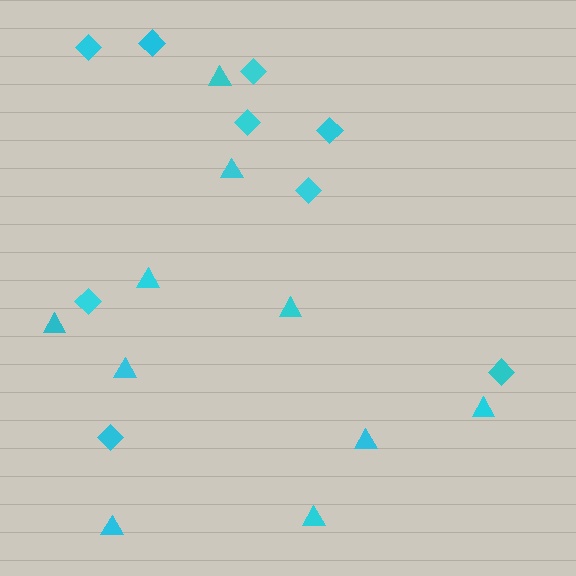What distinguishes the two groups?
There are 2 groups: one group of triangles (10) and one group of diamonds (9).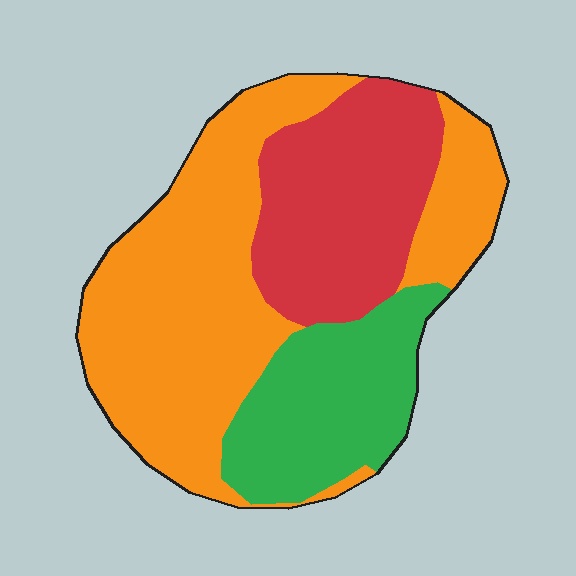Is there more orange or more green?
Orange.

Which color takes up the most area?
Orange, at roughly 50%.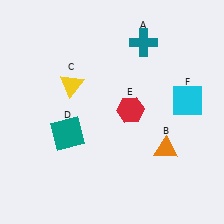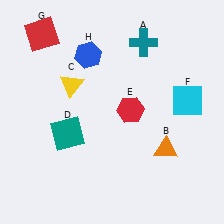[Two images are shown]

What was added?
A red square (G), a blue hexagon (H) were added in Image 2.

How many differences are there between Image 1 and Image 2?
There are 2 differences between the two images.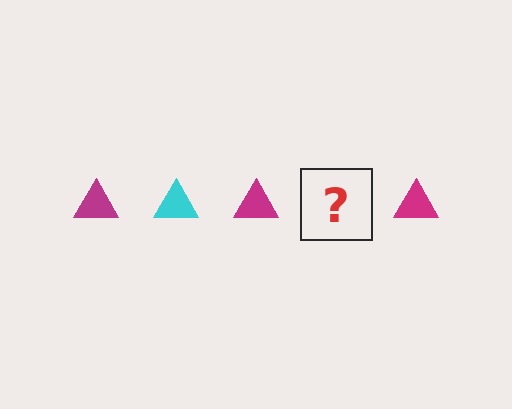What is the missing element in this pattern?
The missing element is a cyan triangle.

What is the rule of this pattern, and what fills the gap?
The rule is that the pattern cycles through magenta, cyan triangles. The gap should be filled with a cyan triangle.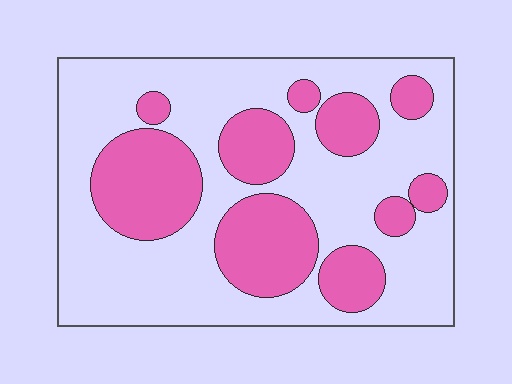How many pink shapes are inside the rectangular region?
10.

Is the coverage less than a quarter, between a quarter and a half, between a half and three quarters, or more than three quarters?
Between a quarter and a half.